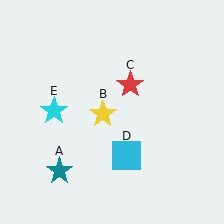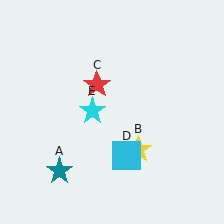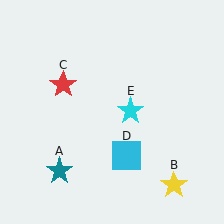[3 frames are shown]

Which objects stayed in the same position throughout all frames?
Teal star (object A) and cyan square (object D) remained stationary.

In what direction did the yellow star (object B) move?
The yellow star (object B) moved down and to the right.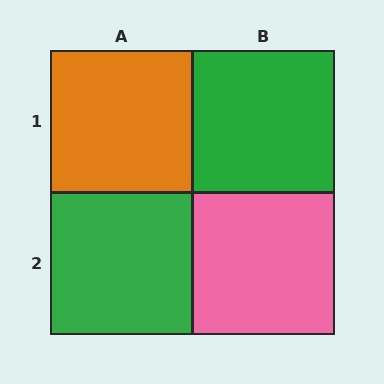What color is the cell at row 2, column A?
Green.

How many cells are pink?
1 cell is pink.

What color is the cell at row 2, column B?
Pink.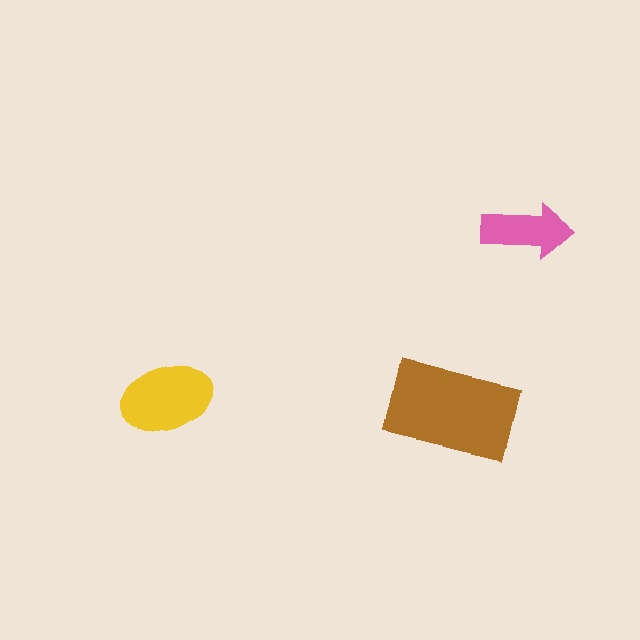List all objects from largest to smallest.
The brown rectangle, the yellow ellipse, the pink arrow.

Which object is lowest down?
The brown rectangle is bottommost.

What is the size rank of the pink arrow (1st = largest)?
3rd.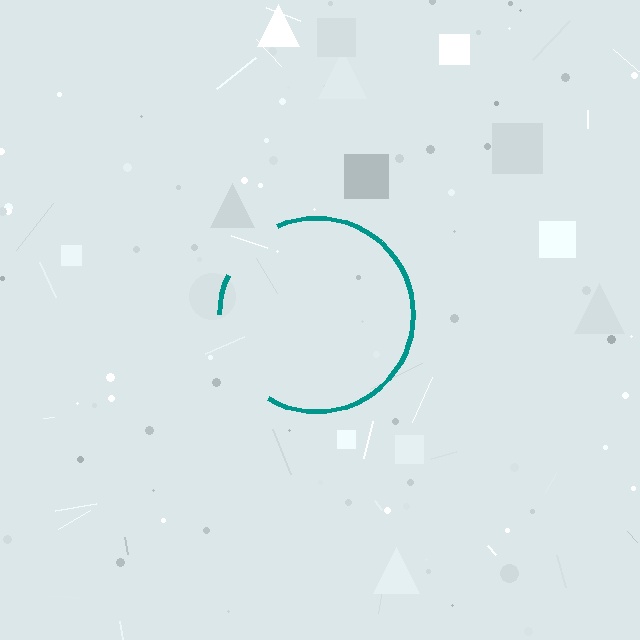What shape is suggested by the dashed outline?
The dashed outline suggests a circle.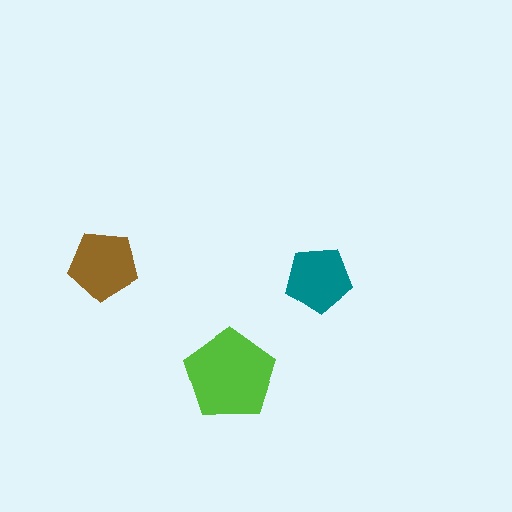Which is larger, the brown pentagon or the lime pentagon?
The lime one.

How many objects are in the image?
There are 3 objects in the image.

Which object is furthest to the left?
The brown pentagon is leftmost.